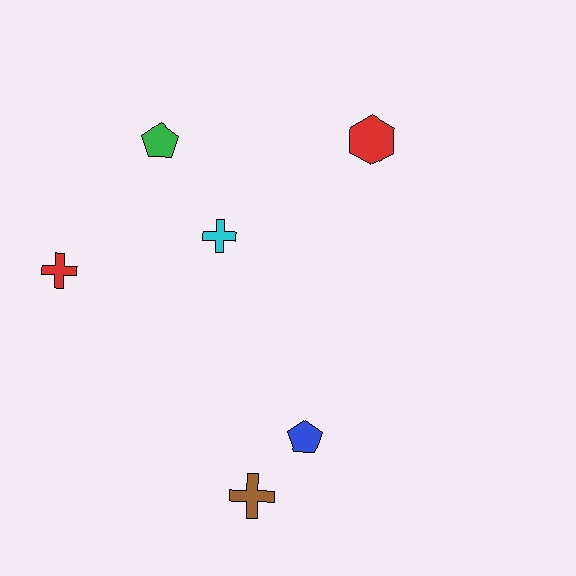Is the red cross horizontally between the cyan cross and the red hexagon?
No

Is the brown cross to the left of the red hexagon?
Yes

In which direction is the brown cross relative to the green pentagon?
The brown cross is below the green pentagon.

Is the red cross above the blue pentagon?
Yes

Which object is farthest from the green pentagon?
The brown cross is farthest from the green pentagon.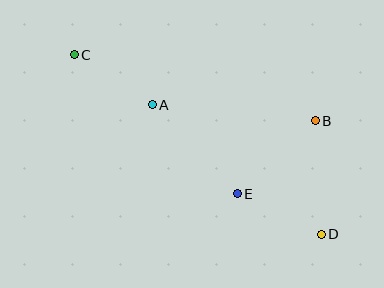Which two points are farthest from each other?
Points C and D are farthest from each other.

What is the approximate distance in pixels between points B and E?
The distance between B and E is approximately 107 pixels.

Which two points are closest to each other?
Points A and C are closest to each other.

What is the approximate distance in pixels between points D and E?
The distance between D and E is approximately 93 pixels.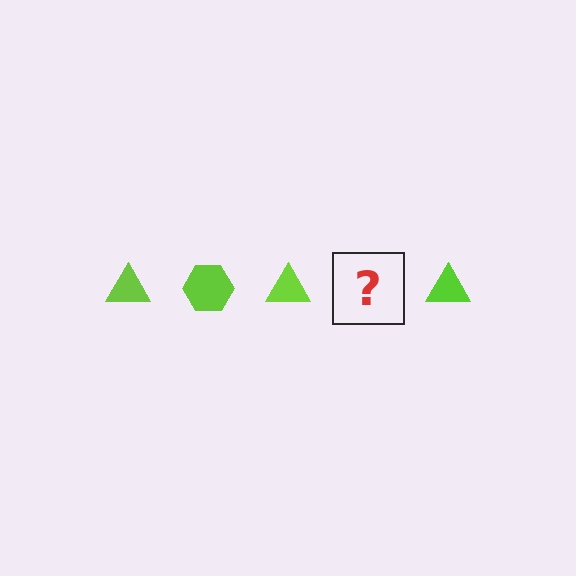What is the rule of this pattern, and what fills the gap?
The rule is that the pattern cycles through triangle, hexagon shapes in lime. The gap should be filled with a lime hexagon.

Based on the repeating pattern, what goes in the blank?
The blank should be a lime hexagon.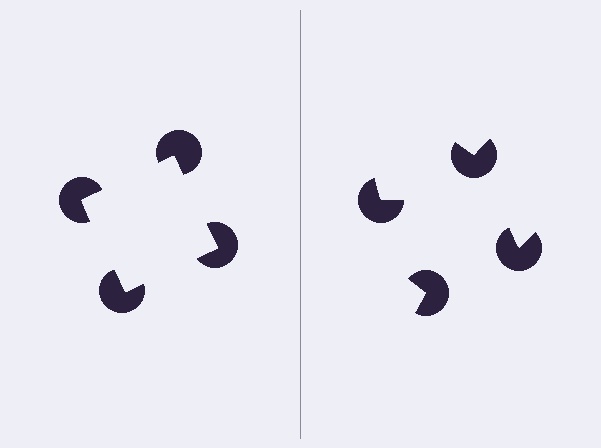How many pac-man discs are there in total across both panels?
8 — 4 on each side.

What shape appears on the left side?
An illusory square.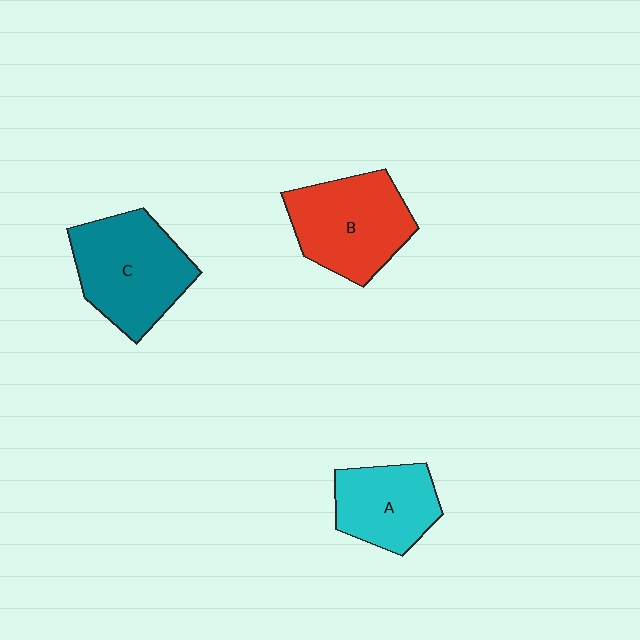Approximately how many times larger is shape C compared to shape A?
Approximately 1.4 times.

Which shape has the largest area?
Shape C (teal).